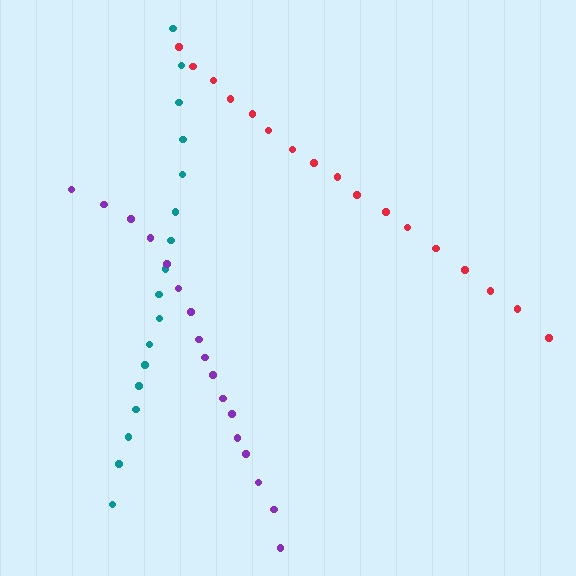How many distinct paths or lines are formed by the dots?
There are 3 distinct paths.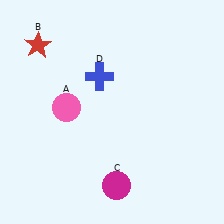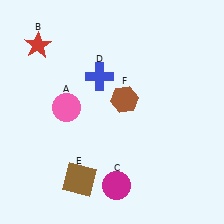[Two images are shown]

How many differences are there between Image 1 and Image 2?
There are 2 differences between the two images.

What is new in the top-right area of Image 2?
A brown hexagon (F) was added in the top-right area of Image 2.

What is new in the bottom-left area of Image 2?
A brown square (E) was added in the bottom-left area of Image 2.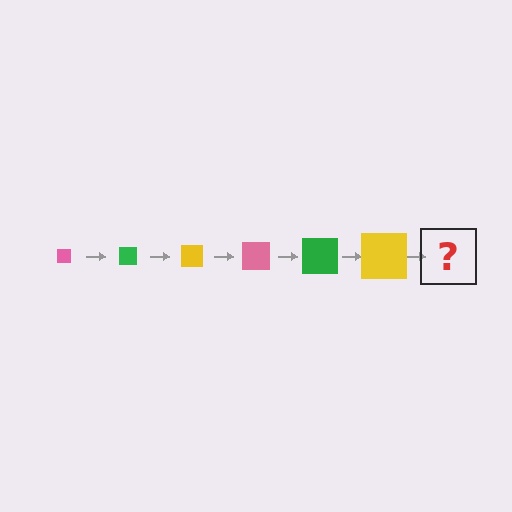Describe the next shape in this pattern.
It should be a pink square, larger than the previous one.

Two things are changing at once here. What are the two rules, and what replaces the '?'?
The two rules are that the square grows larger each step and the color cycles through pink, green, and yellow. The '?' should be a pink square, larger than the previous one.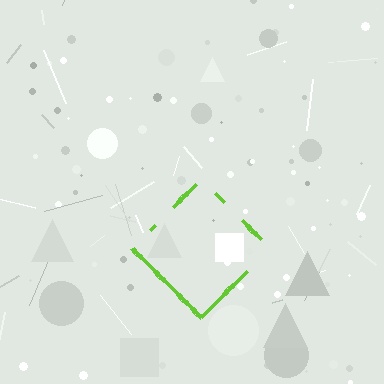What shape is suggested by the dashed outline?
The dashed outline suggests a diamond.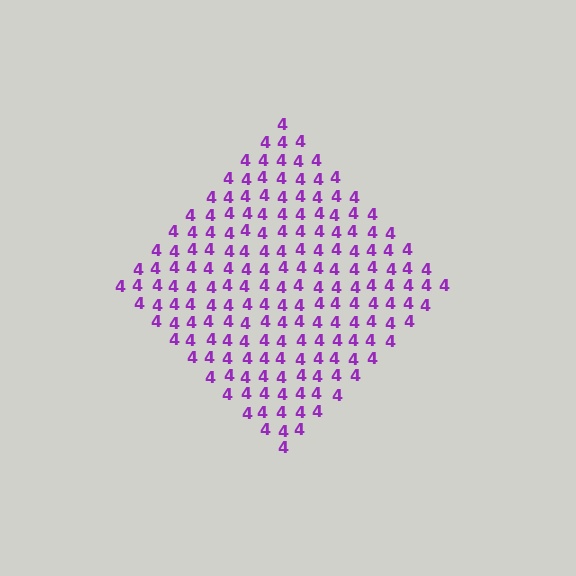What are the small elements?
The small elements are digit 4's.